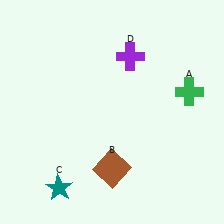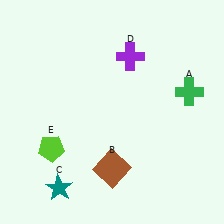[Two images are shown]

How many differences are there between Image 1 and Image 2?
There is 1 difference between the two images.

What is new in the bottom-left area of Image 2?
A lime pentagon (E) was added in the bottom-left area of Image 2.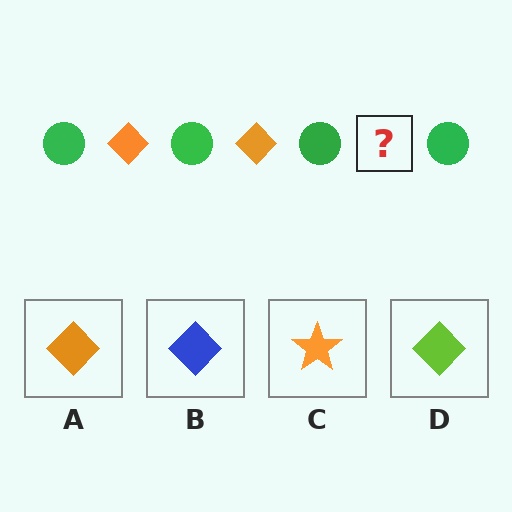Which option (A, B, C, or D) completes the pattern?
A.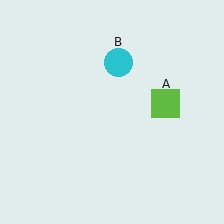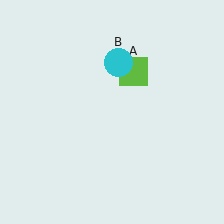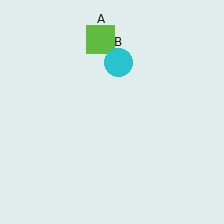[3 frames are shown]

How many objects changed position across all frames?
1 object changed position: lime square (object A).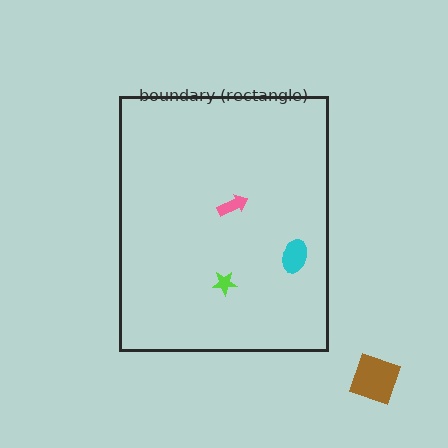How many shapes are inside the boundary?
3 inside, 1 outside.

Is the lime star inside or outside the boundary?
Inside.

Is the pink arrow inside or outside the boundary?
Inside.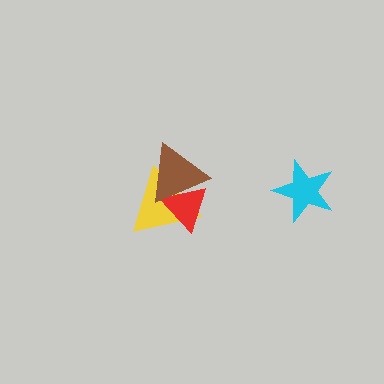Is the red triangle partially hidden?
Yes, it is partially covered by another shape.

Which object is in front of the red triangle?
The brown triangle is in front of the red triangle.